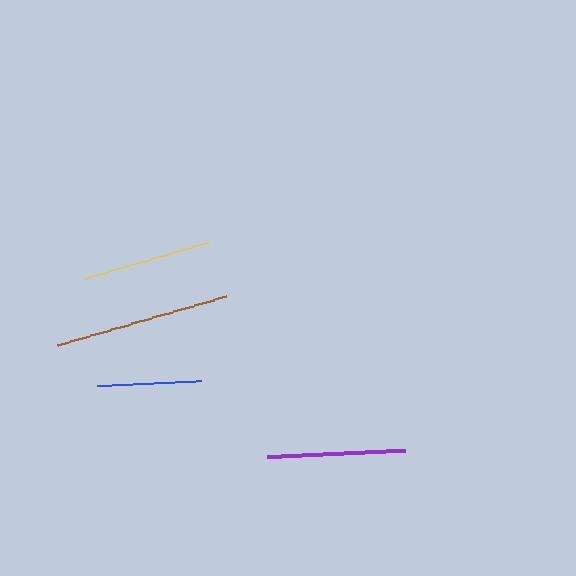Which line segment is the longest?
The brown line is the longest at approximately 176 pixels.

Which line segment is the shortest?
The blue line is the shortest at approximately 104 pixels.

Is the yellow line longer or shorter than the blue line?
The yellow line is longer than the blue line.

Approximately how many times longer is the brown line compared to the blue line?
The brown line is approximately 1.7 times the length of the blue line.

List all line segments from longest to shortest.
From longest to shortest: brown, purple, yellow, blue.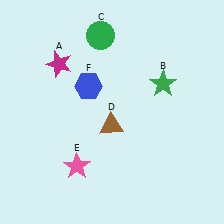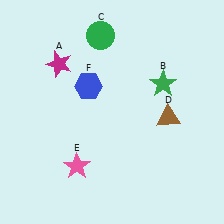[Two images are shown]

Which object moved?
The brown triangle (D) moved right.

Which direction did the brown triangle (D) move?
The brown triangle (D) moved right.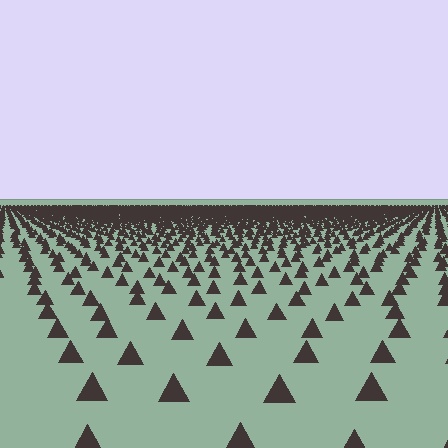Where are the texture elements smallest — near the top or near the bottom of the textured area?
Near the top.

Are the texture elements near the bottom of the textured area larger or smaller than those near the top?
Larger. Near the bottom, elements are closer to the viewer and appear at a bigger on-screen size.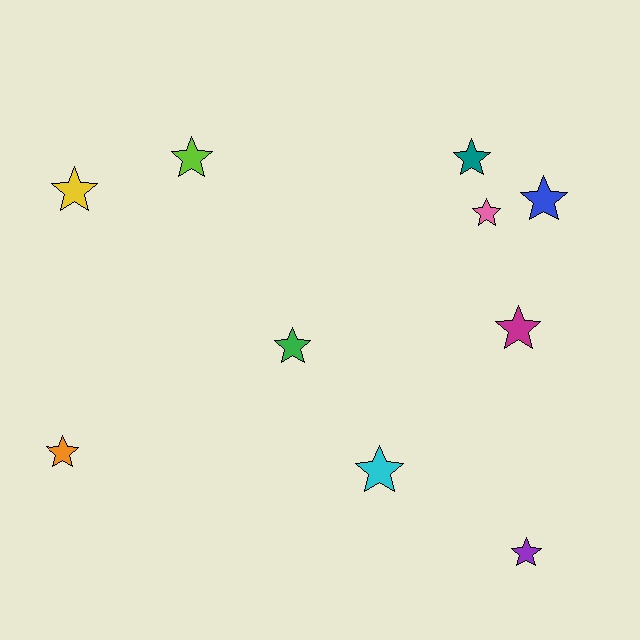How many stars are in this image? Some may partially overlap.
There are 10 stars.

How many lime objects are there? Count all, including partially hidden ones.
There is 1 lime object.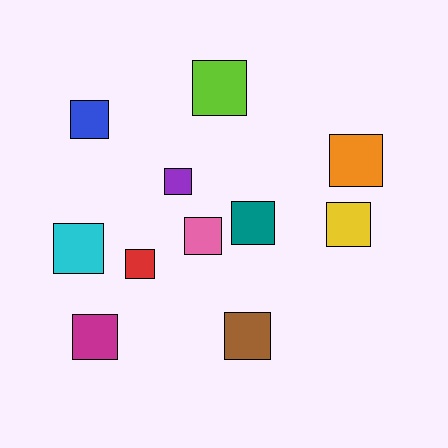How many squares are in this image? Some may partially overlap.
There are 11 squares.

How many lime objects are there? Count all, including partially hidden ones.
There is 1 lime object.